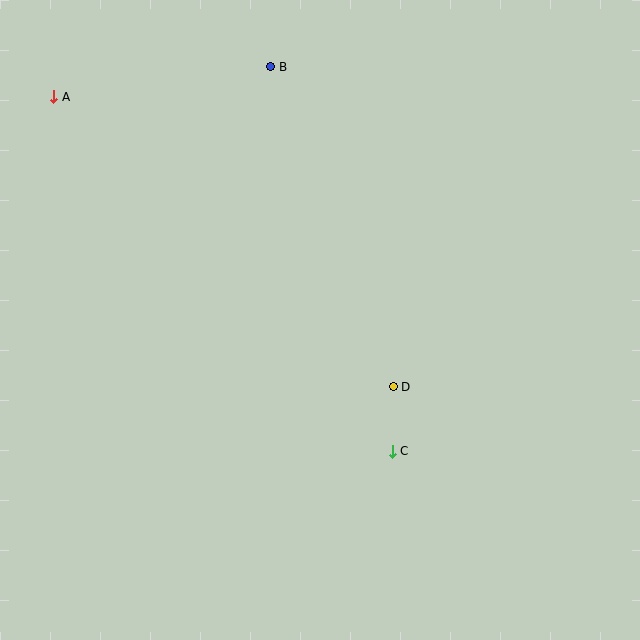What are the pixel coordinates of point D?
Point D is at (393, 387).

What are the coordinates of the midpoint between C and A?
The midpoint between C and A is at (223, 274).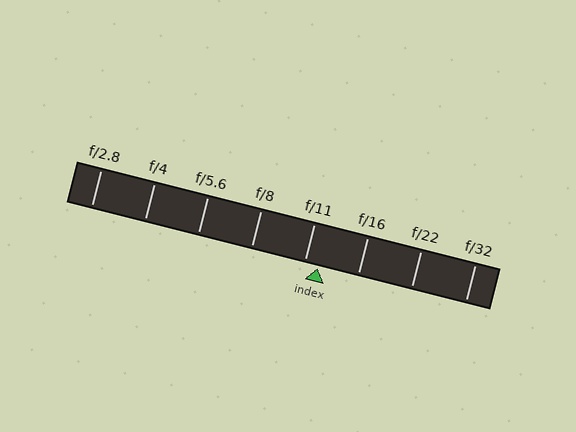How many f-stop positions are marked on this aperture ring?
There are 8 f-stop positions marked.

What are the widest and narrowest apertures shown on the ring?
The widest aperture shown is f/2.8 and the narrowest is f/32.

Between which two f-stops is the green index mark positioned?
The index mark is between f/11 and f/16.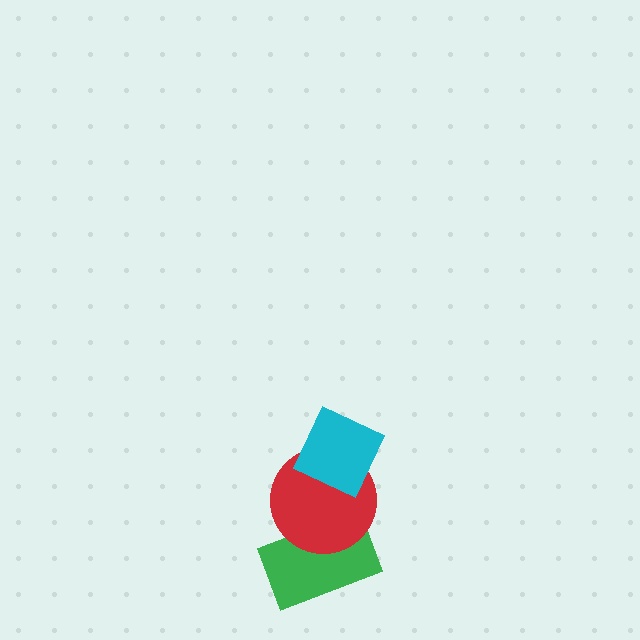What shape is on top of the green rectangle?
The red circle is on top of the green rectangle.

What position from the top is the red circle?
The red circle is 2nd from the top.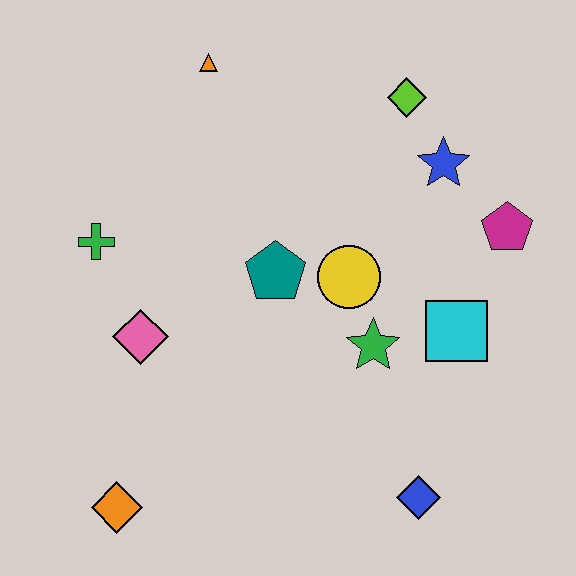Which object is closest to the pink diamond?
The green cross is closest to the pink diamond.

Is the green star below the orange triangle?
Yes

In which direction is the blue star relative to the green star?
The blue star is above the green star.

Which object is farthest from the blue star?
The orange diamond is farthest from the blue star.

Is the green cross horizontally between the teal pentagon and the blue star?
No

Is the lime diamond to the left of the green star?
No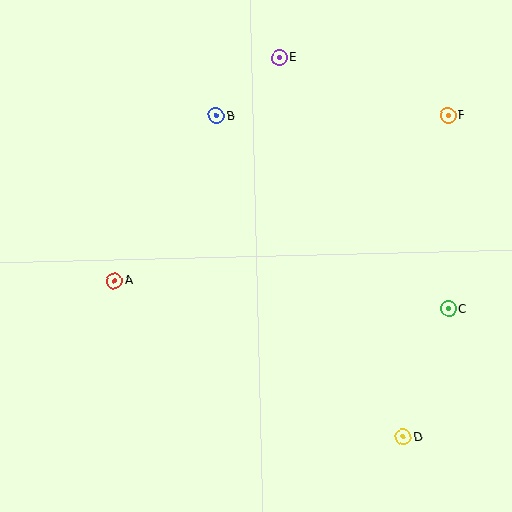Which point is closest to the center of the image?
Point A at (114, 281) is closest to the center.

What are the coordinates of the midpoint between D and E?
The midpoint between D and E is at (341, 247).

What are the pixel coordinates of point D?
Point D is at (403, 437).